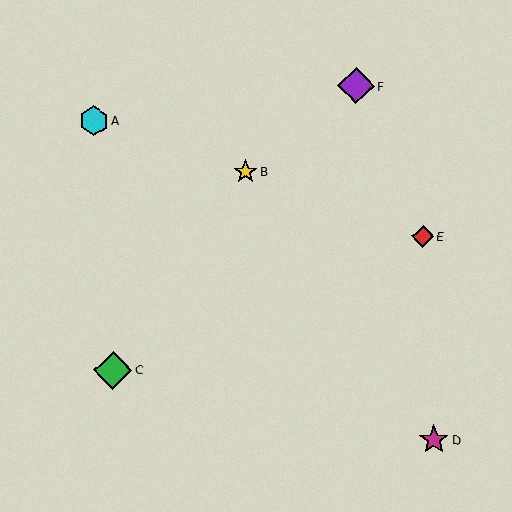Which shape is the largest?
The green diamond (labeled C) is the largest.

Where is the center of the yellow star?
The center of the yellow star is at (245, 171).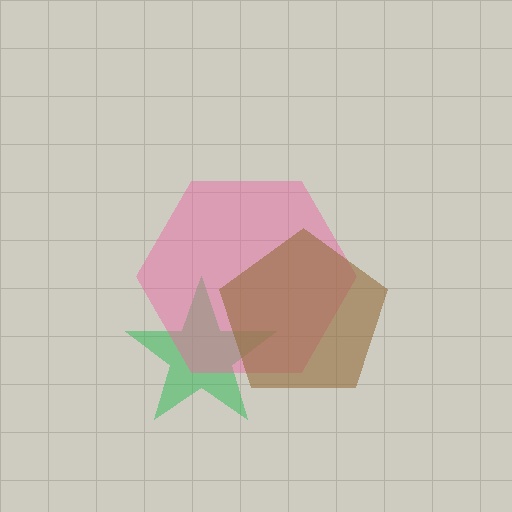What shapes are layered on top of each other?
The layered shapes are: a green star, a pink hexagon, a brown pentagon.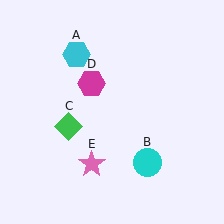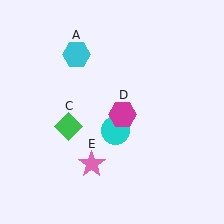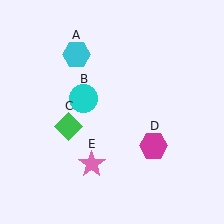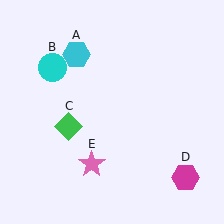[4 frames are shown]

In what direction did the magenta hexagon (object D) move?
The magenta hexagon (object D) moved down and to the right.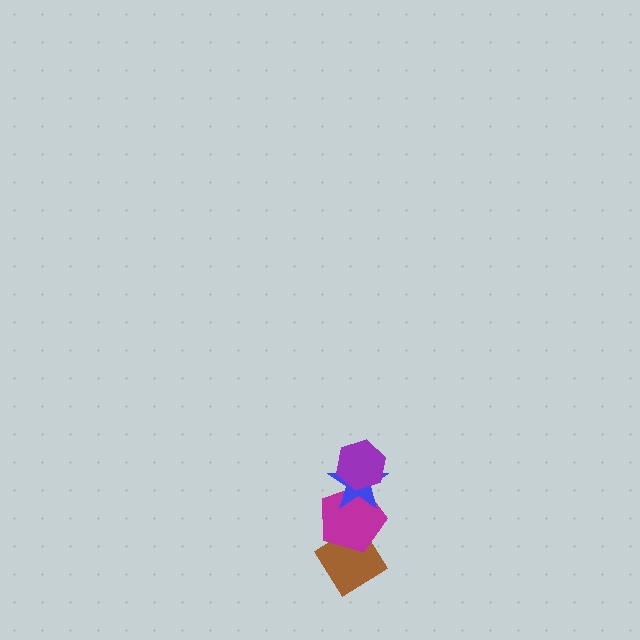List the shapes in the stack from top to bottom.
From top to bottom: the purple hexagon, the blue star, the magenta pentagon, the brown diamond.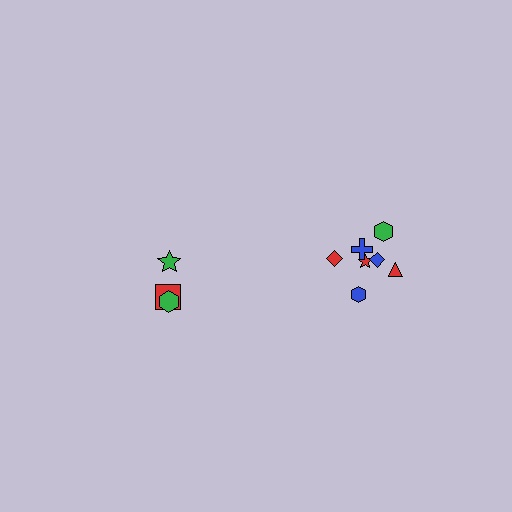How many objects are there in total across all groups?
There are 10 objects.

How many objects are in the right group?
There are 7 objects.